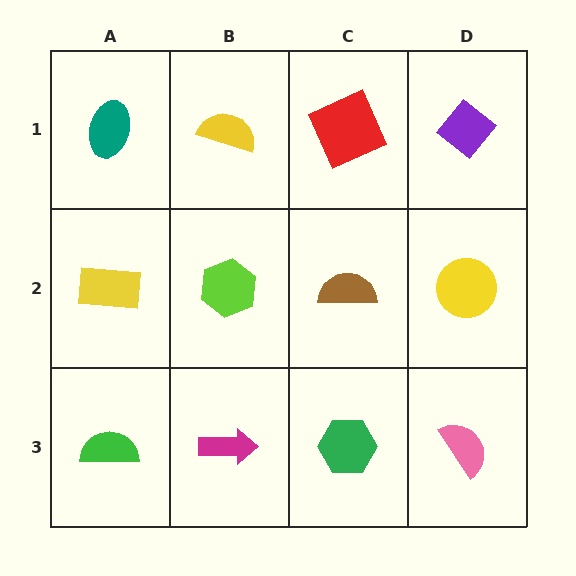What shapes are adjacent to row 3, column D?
A yellow circle (row 2, column D), a green hexagon (row 3, column C).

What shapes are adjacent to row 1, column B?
A lime hexagon (row 2, column B), a teal ellipse (row 1, column A), a red square (row 1, column C).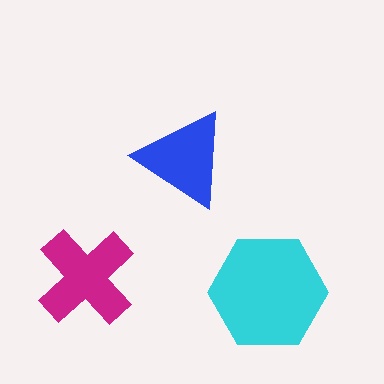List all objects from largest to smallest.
The cyan hexagon, the magenta cross, the blue triangle.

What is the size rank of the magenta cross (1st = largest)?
2nd.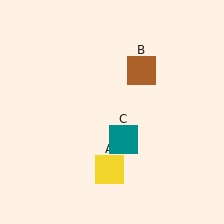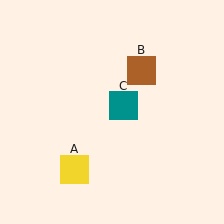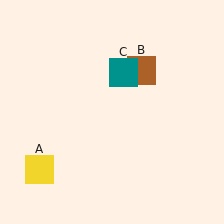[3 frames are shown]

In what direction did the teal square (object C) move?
The teal square (object C) moved up.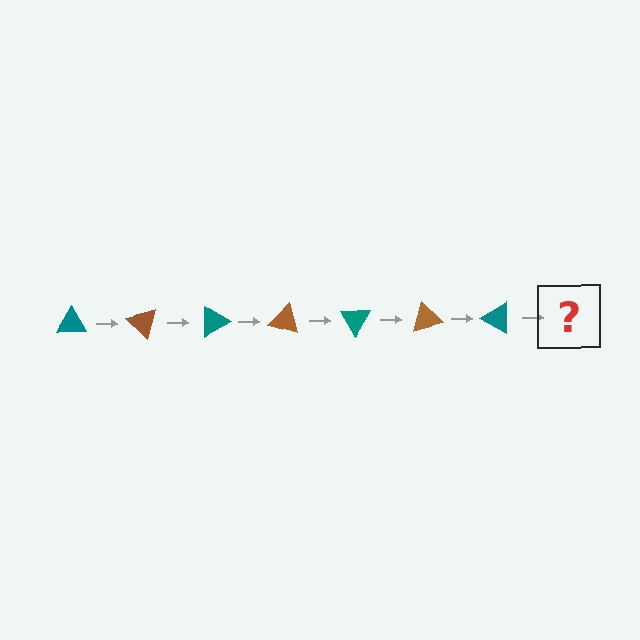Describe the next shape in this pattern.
It should be a brown triangle, rotated 315 degrees from the start.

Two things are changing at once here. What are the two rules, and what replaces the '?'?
The two rules are that it rotates 45 degrees each step and the color cycles through teal and brown. The '?' should be a brown triangle, rotated 315 degrees from the start.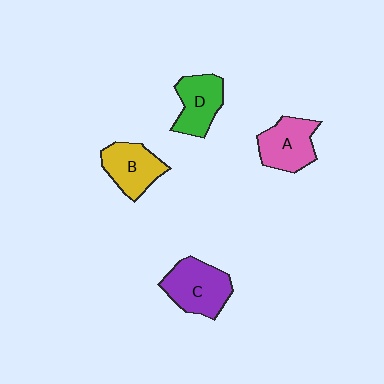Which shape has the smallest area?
Shape D (green).